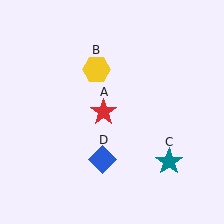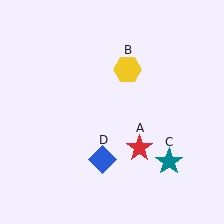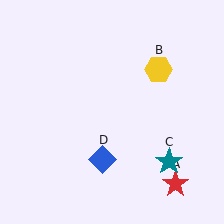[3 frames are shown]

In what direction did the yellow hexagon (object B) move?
The yellow hexagon (object B) moved right.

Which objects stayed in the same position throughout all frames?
Teal star (object C) and blue diamond (object D) remained stationary.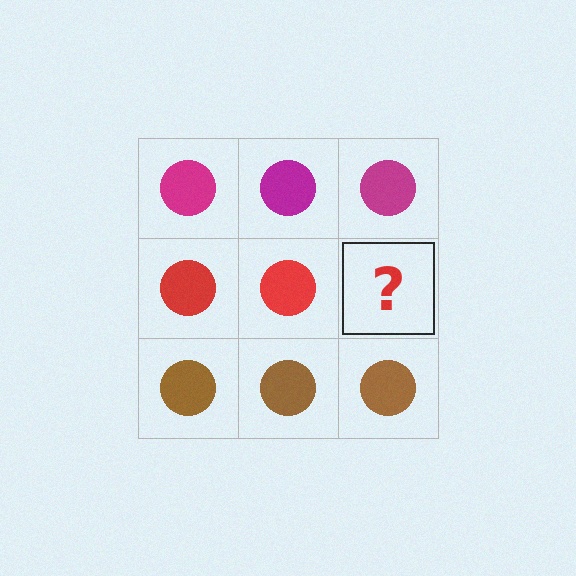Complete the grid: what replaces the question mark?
The question mark should be replaced with a red circle.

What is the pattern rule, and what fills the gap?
The rule is that each row has a consistent color. The gap should be filled with a red circle.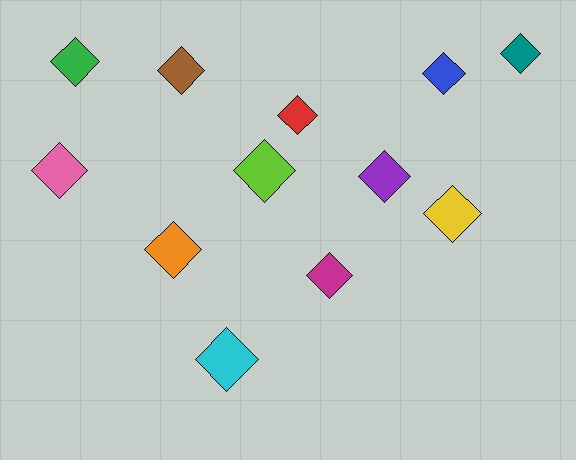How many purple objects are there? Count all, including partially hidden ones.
There is 1 purple object.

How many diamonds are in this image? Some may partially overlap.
There are 12 diamonds.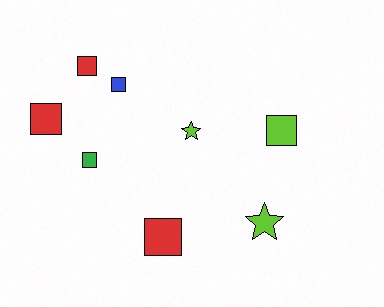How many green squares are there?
There is 1 green square.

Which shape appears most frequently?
Square, with 6 objects.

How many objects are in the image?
There are 8 objects.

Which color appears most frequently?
Lime, with 3 objects.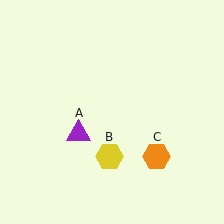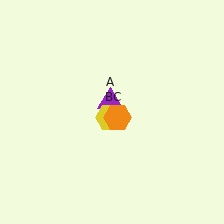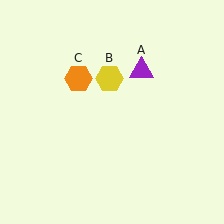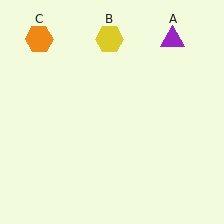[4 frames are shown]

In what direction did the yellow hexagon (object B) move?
The yellow hexagon (object B) moved up.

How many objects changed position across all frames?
3 objects changed position: purple triangle (object A), yellow hexagon (object B), orange hexagon (object C).